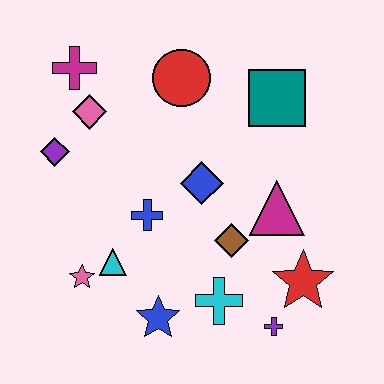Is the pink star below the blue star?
No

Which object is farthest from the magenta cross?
The purple cross is farthest from the magenta cross.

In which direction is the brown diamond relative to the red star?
The brown diamond is to the left of the red star.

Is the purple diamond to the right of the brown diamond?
No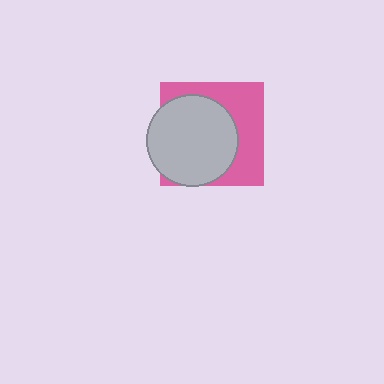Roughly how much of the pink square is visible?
A small part of it is visible (roughly 43%).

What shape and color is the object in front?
The object in front is a light gray circle.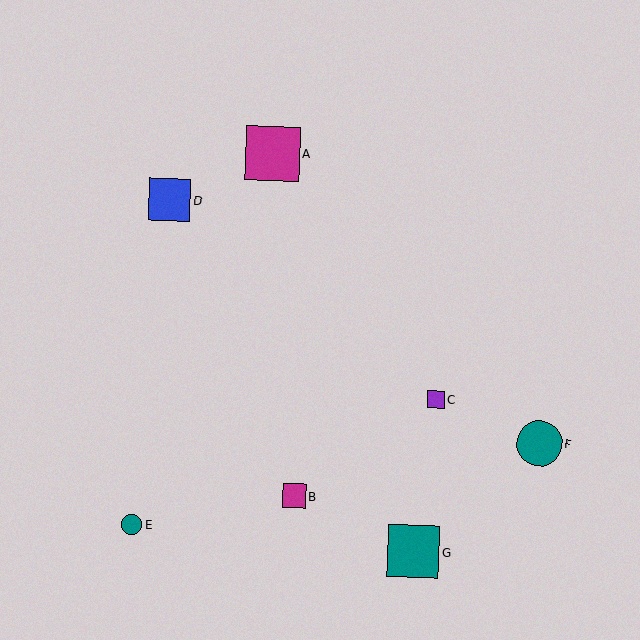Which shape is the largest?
The magenta square (labeled A) is the largest.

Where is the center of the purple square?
The center of the purple square is at (436, 399).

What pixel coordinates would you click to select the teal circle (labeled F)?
Click at (539, 443) to select the teal circle F.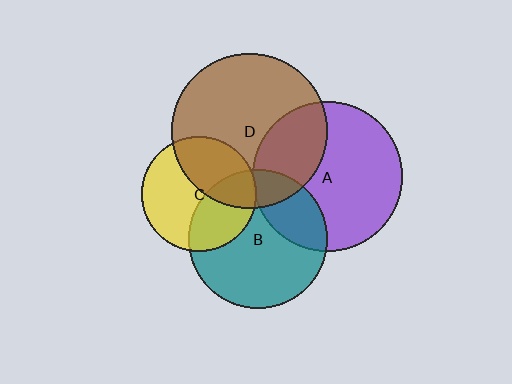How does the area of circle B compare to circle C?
Approximately 1.5 times.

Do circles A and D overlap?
Yes.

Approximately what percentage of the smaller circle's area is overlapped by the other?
Approximately 30%.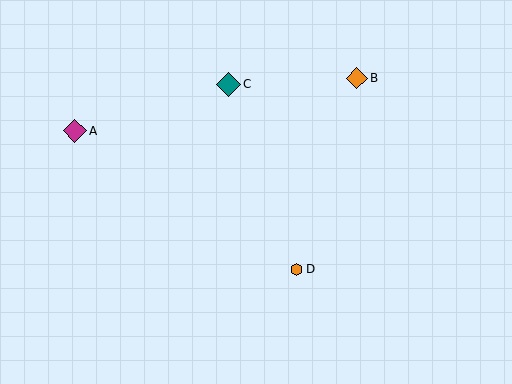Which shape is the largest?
The teal diamond (labeled C) is the largest.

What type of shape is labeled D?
Shape D is an orange hexagon.